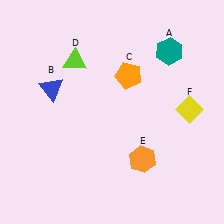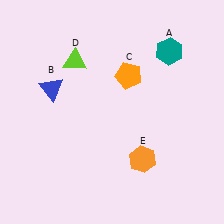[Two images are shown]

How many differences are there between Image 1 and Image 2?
There is 1 difference between the two images.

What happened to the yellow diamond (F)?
The yellow diamond (F) was removed in Image 2. It was in the top-right area of Image 1.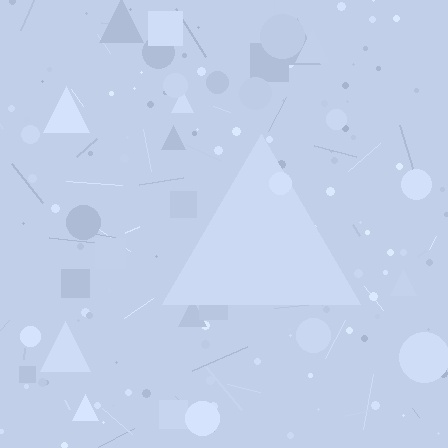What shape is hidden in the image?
A triangle is hidden in the image.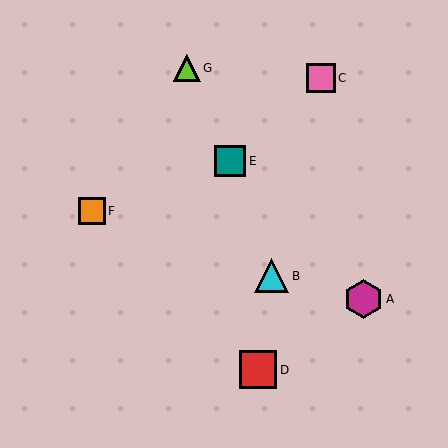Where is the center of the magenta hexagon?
The center of the magenta hexagon is at (364, 299).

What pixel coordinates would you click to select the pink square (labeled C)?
Click at (321, 78) to select the pink square C.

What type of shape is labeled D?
Shape D is a red square.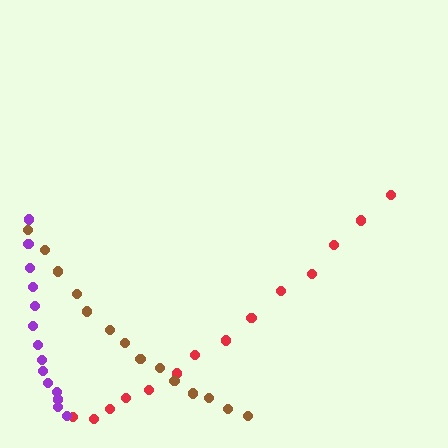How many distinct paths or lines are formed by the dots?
There are 3 distinct paths.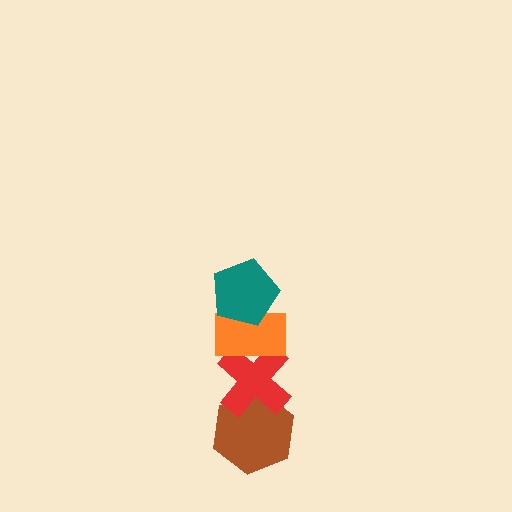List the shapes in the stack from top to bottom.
From top to bottom: the teal pentagon, the orange rectangle, the red cross, the brown hexagon.